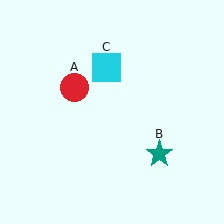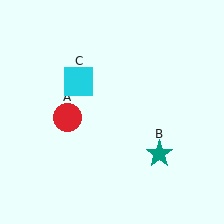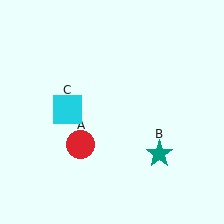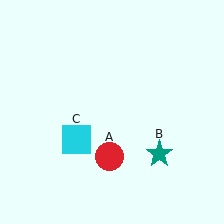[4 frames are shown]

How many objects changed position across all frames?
2 objects changed position: red circle (object A), cyan square (object C).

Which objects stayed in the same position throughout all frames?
Teal star (object B) remained stationary.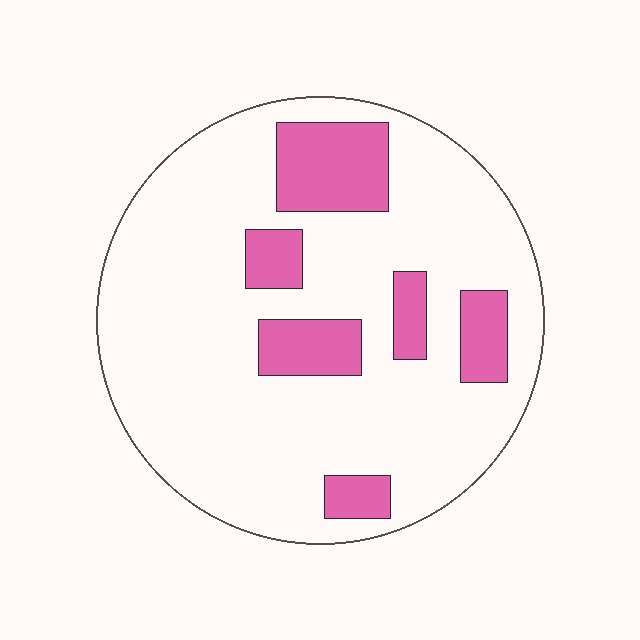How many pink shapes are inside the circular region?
6.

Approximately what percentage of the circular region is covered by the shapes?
Approximately 20%.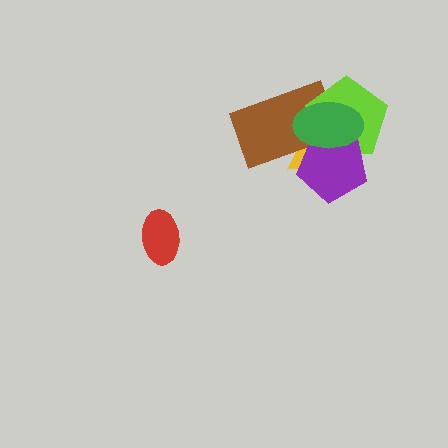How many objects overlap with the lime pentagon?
4 objects overlap with the lime pentagon.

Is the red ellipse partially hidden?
No, no other shape covers it.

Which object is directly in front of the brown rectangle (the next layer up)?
The lime pentagon is directly in front of the brown rectangle.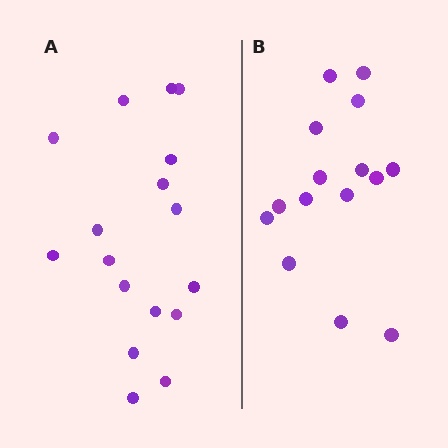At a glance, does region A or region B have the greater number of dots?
Region A (the left region) has more dots.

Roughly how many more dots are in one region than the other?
Region A has just a few more — roughly 2 or 3 more dots than region B.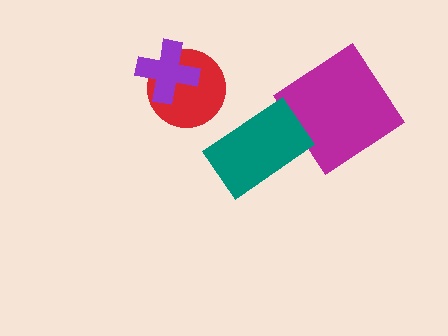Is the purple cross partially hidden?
No, no other shape covers it.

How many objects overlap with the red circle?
1 object overlaps with the red circle.